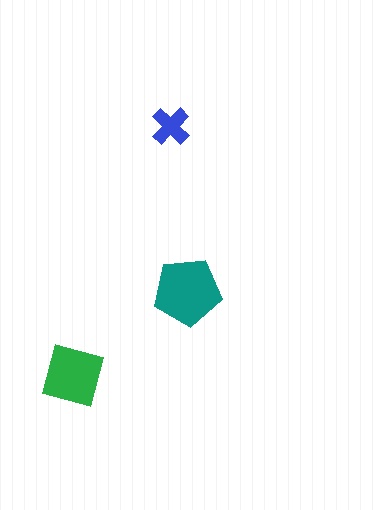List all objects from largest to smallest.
The teal pentagon, the green diamond, the blue cross.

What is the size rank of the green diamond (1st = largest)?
2nd.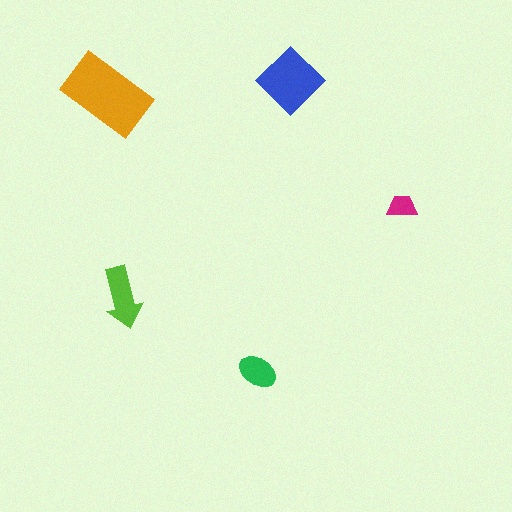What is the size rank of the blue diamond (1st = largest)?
2nd.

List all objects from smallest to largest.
The magenta trapezoid, the green ellipse, the lime arrow, the blue diamond, the orange rectangle.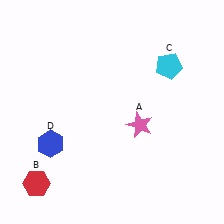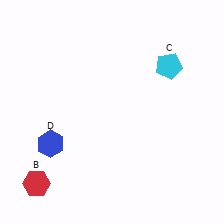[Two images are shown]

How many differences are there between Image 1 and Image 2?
There is 1 difference between the two images.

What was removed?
The pink star (A) was removed in Image 2.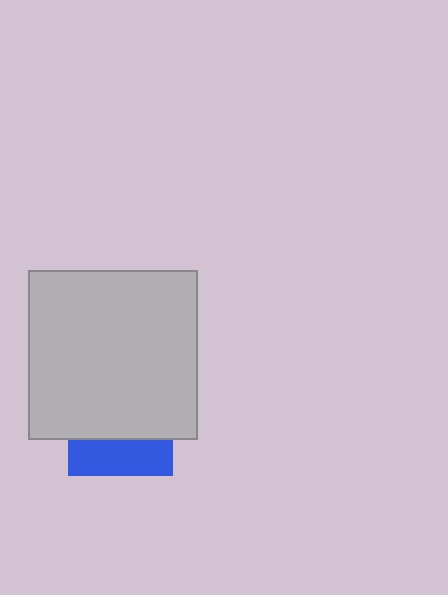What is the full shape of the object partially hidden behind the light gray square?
The partially hidden object is a blue square.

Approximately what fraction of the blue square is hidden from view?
Roughly 65% of the blue square is hidden behind the light gray square.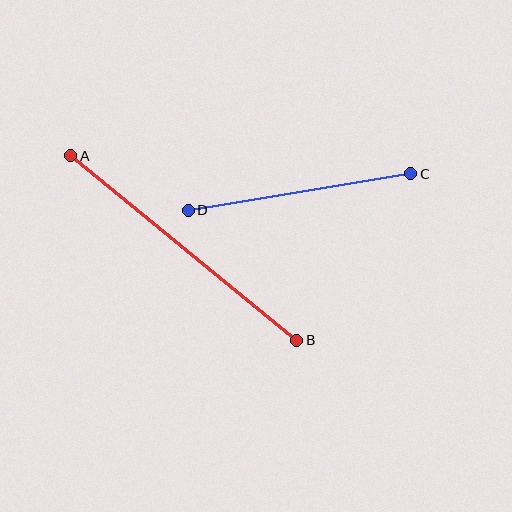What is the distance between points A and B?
The distance is approximately 292 pixels.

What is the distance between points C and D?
The distance is approximately 226 pixels.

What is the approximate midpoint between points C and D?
The midpoint is at approximately (300, 192) pixels.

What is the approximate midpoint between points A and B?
The midpoint is at approximately (184, 248) pixels.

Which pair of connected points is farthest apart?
Points A and B are farthest apart.